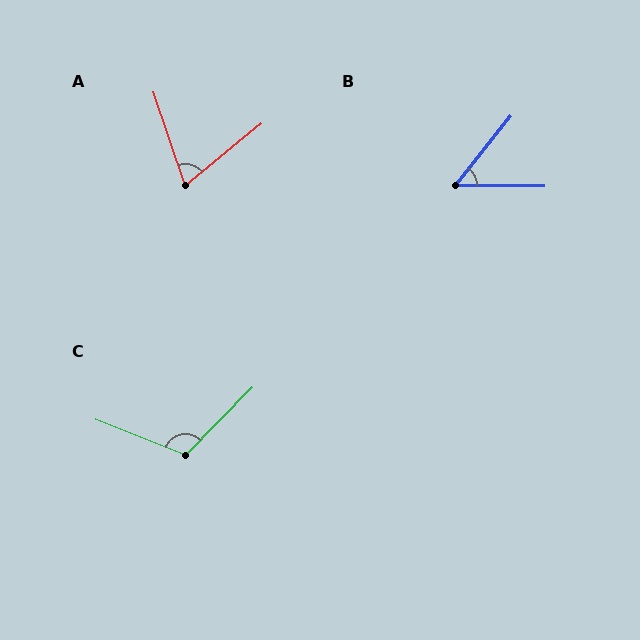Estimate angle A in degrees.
Approximately 70 degrees.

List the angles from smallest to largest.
B (51°), A (70°), C (113°).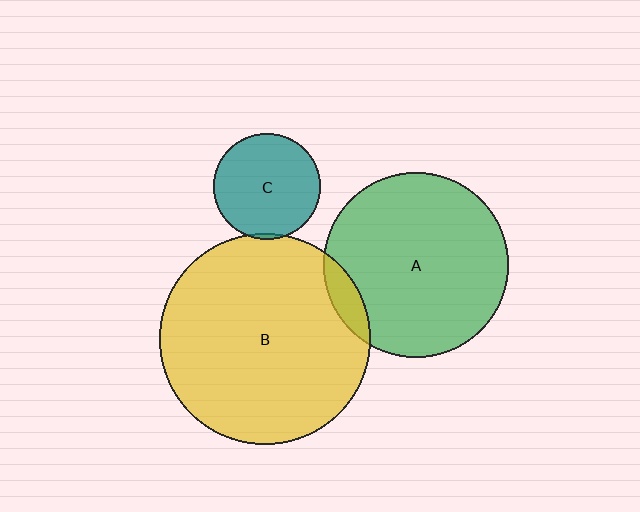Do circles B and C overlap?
Yes.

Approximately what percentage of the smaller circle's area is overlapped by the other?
Approximately 5%.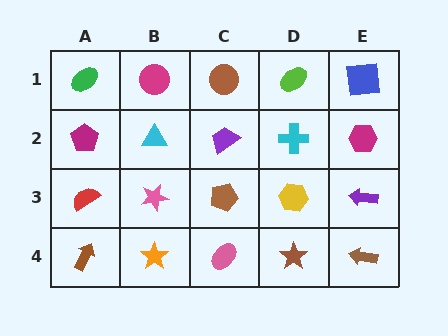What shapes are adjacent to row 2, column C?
A brown circle (row 1, column C), a brown pentagon (row 3, column C), a cyan triangle (row 2, column B), a cyan cross (row 2, column D).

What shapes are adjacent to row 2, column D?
A lime ellipse (row 1, column D), a yellow hexagon (row 3, column D), a purple trapezoid (row 2, column C), a magenta hexagon (row 2, column E).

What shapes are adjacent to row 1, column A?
A magenta pentagon (row 2, column A), a magenta circle (row 1, column B).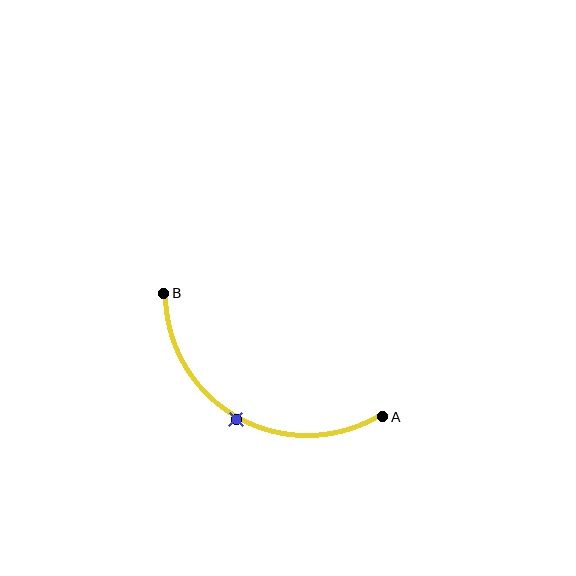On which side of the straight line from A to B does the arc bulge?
The arc bulges below the straight line connecting A and B.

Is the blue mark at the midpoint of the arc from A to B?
Yes. The blue mark lies on the arc at equal arc-length from both A and B — it is the arc midpoint.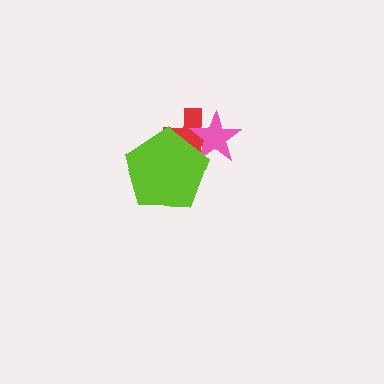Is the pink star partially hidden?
Yes, it is partially covered by another shape.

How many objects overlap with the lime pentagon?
2 objects overlap with the lime pentagon.